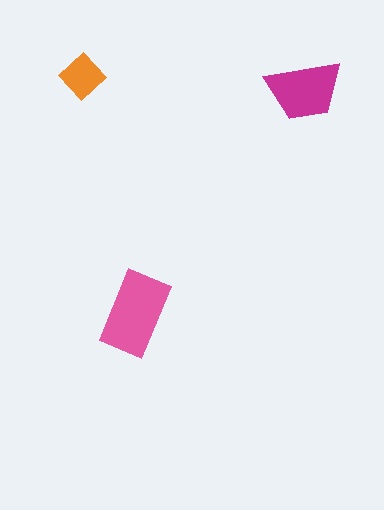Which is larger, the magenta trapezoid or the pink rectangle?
The pink rectangle.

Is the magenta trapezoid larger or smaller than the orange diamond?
Larger.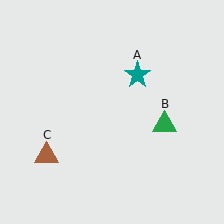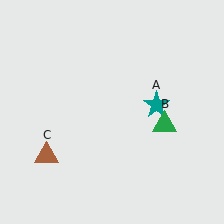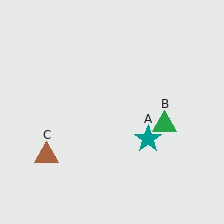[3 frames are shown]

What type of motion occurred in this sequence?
The teal star (object A) rotated clockwise around the center of the scene.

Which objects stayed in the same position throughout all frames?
Green triangle (object B) and brown triangle (object C) remained stationary.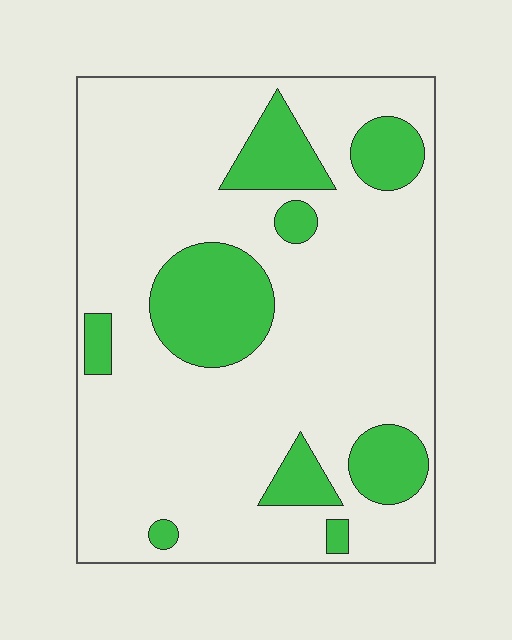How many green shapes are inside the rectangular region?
9.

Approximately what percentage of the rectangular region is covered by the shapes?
Approximately 20%.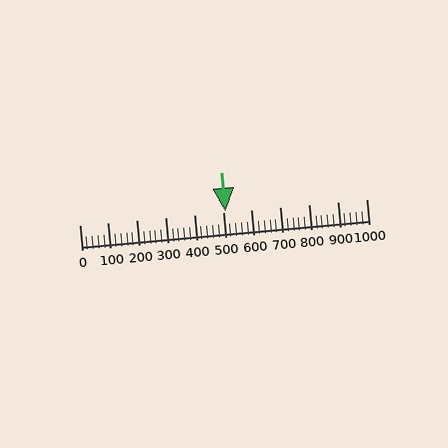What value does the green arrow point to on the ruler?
The green arrow points to approximately 508.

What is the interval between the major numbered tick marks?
The major tick marks are spaced 100 units apart.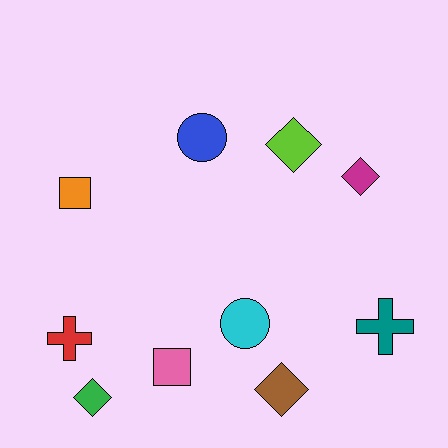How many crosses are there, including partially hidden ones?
There are 2 crosses.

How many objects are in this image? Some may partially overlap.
There are 10 objects.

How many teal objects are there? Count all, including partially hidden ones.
There is 1 teal object.